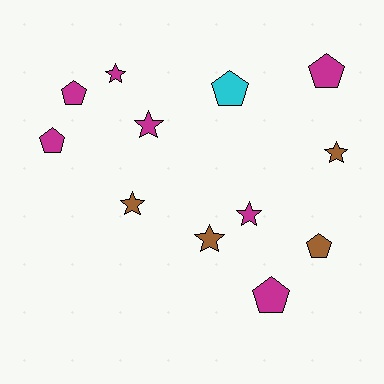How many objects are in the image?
There are 12 objects.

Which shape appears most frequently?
Pentagon, with 6 objects.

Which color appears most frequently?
Magenta, with 7 objects.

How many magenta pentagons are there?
There are 4 magenta pentagons.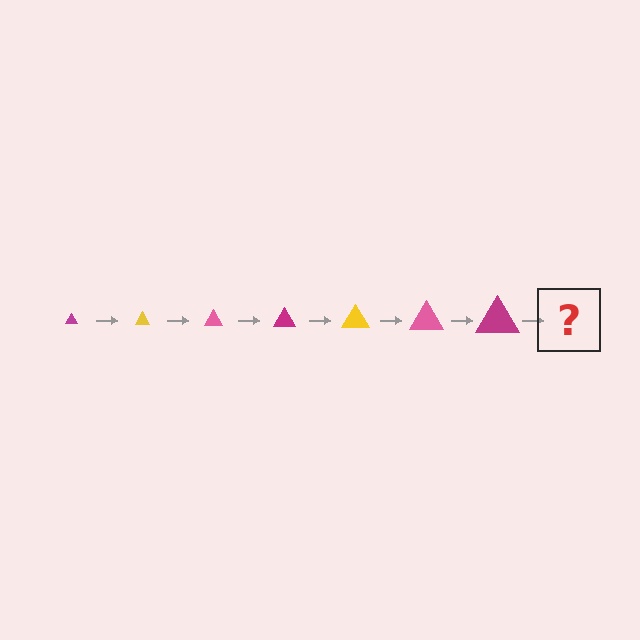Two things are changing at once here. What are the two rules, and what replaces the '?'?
The two rules are that the triangle grows larger each step and the color cycles through magenta, yellow, and pink. The '?' should be a yellow triangle, larger than the previous one.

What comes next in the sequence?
The next element should be a yellow triangle, larger than the previous one.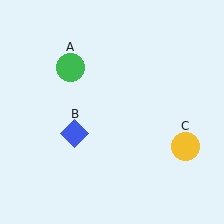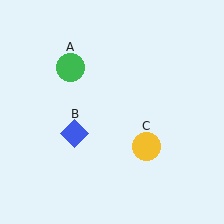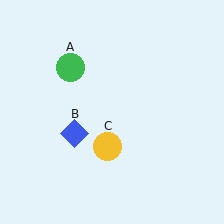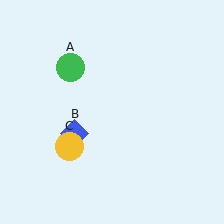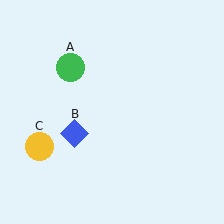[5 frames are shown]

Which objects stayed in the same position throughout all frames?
Green circle (object A) and blue diamond (object B) remained stationary.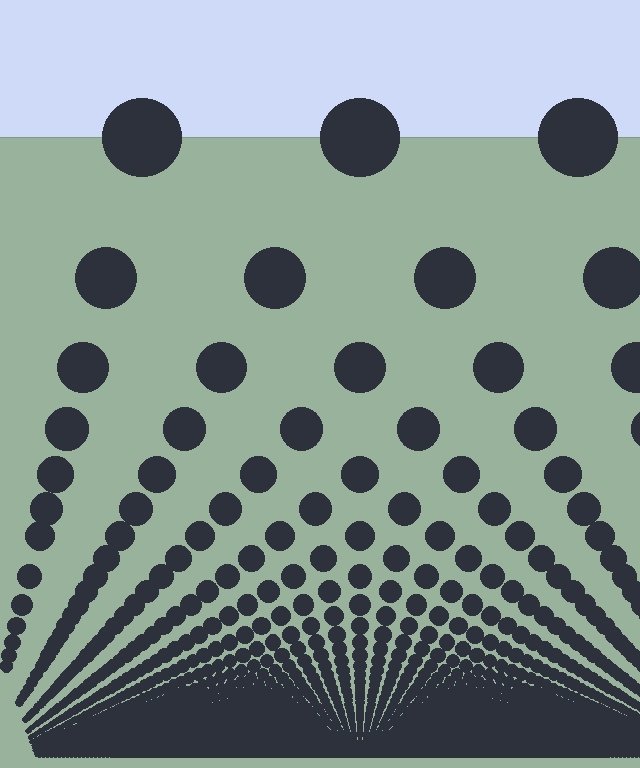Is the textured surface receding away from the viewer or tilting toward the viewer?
The surface appears to tilt toward the viewer. Texture elements get larger and sparser toward the top.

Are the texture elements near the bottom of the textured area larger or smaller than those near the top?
Smaller. The gradient is inverted — elements near the bottom are smaller and denser.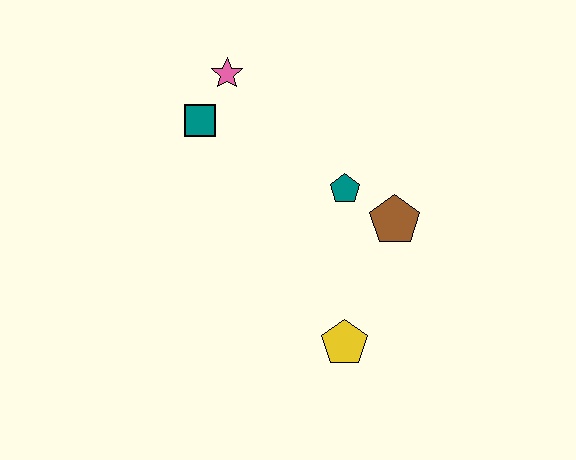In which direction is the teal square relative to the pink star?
The teal square is below the pink star.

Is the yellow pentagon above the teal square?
No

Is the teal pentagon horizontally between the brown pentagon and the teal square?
Yes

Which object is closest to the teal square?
The pink star is closest to the teal square.